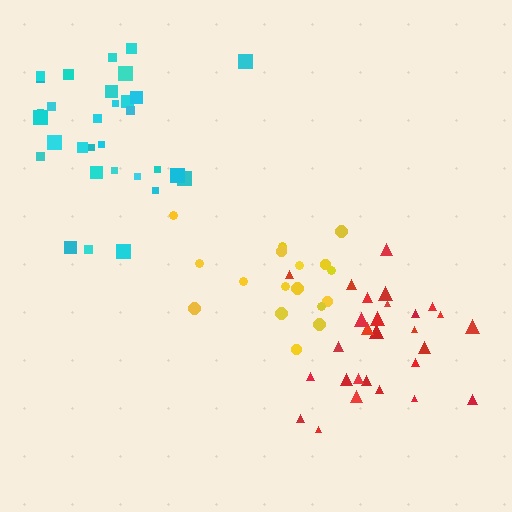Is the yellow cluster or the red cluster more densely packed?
Red.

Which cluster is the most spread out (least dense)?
Yellow.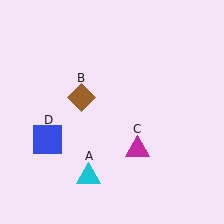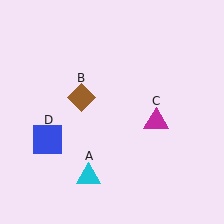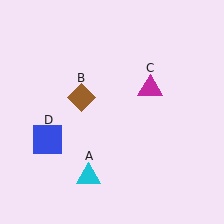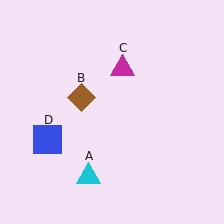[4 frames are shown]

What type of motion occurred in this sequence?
The magenta triangle (object C) rotated counterclockwise around the center of the scene.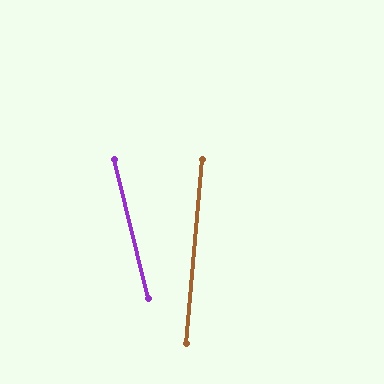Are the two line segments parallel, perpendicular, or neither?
Neither parallel nor perpendicular — they differ by about 19°.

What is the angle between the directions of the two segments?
Approximately 19 degrees.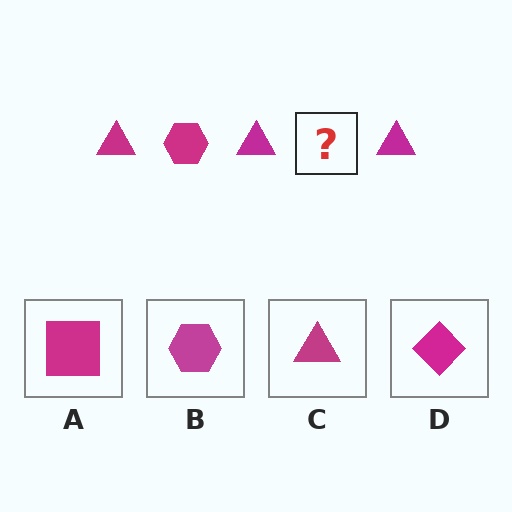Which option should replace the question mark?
Option B.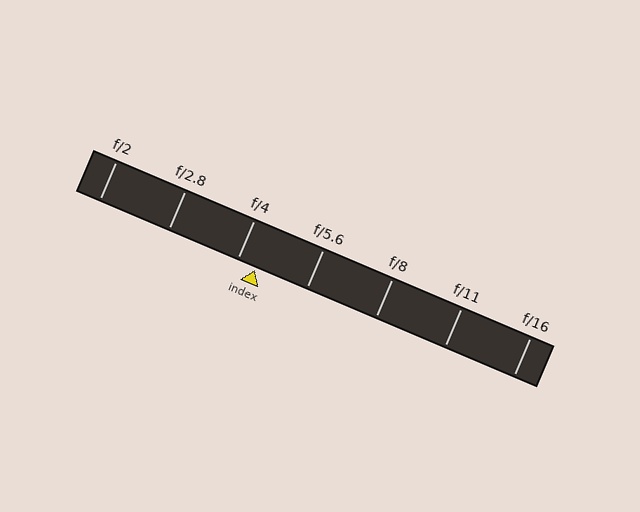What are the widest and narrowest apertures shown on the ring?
The widest aperture shown is f/2 and the narrowest is f/16.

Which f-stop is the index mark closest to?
The index mark is closest to f/4.